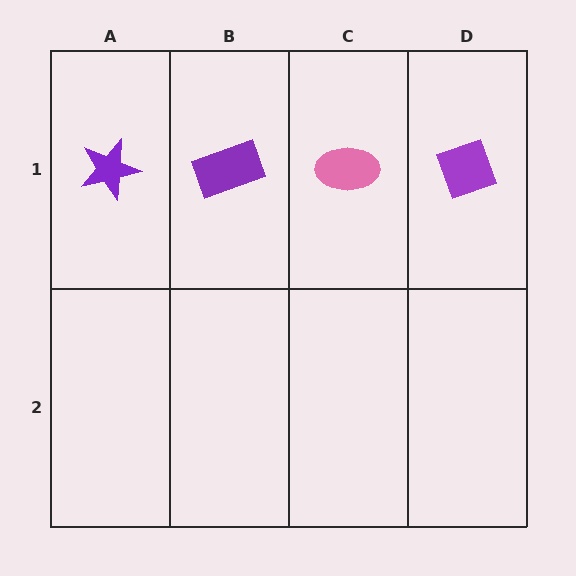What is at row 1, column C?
A pink ellipse.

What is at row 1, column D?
A purple diamond.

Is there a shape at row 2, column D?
No, that cell is empty.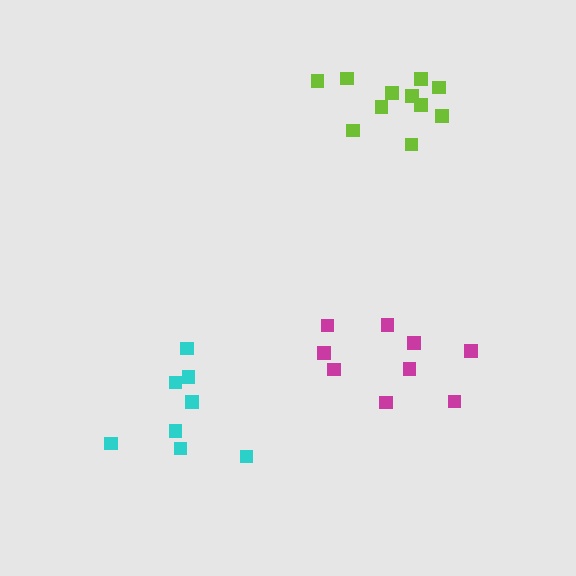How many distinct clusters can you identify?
There are 3 distinct clusters.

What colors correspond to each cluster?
The clusters are colored: lime, magenta, cyan.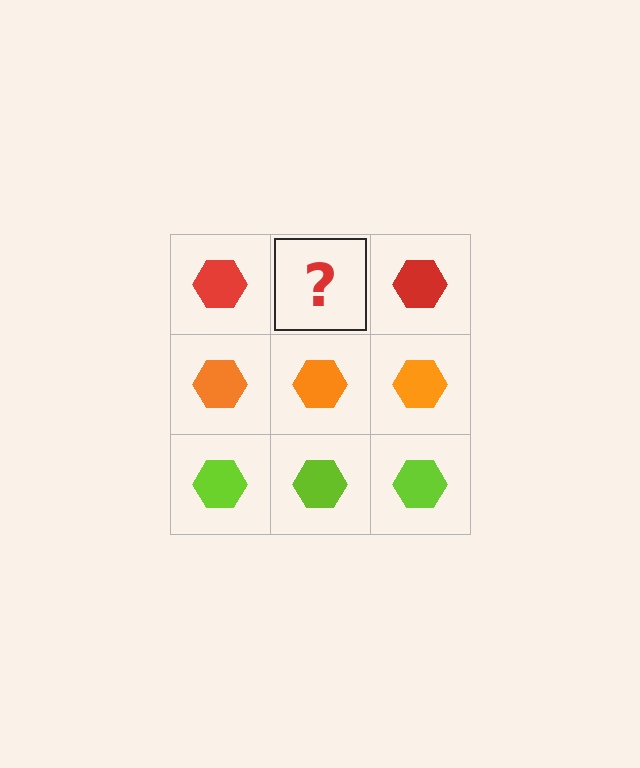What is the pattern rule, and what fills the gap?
The rule is that each row has a consistent color. The gap should be filled with a red hexagon.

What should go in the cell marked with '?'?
The missing cell should contain a red hexagon.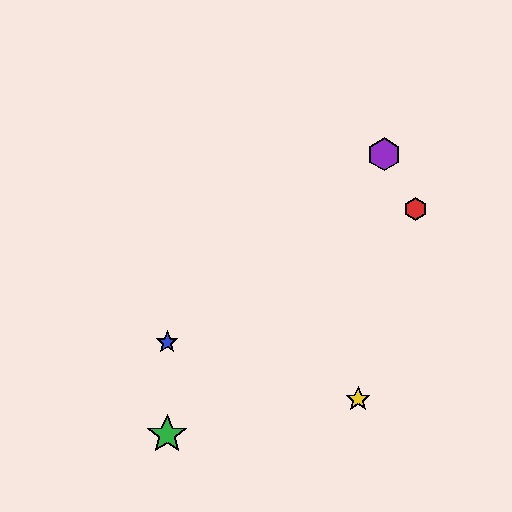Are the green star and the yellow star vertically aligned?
No, the green star is at x≈167 and the yellow star is at x≈358.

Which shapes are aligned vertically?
The blue star, the green star are aligned vertically.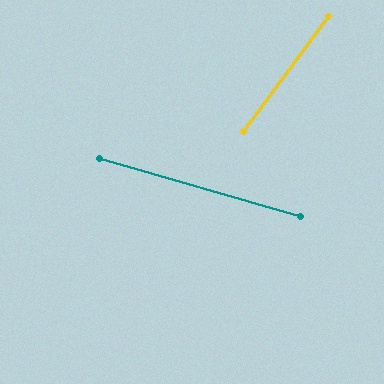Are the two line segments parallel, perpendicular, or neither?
Neither parallel nor perpendicular — they differ by about 70°.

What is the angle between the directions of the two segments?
Approximately 70 degrees.